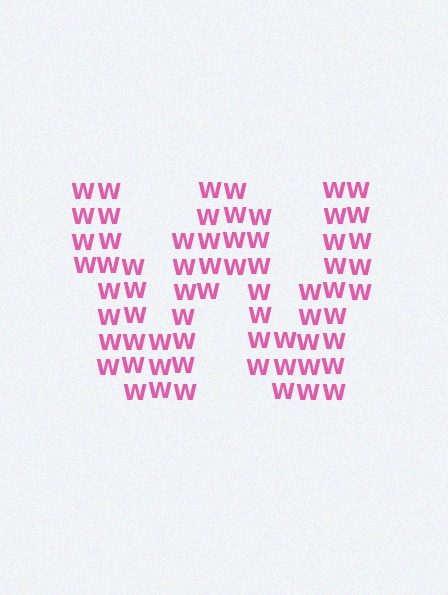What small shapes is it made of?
It is made of small letter W's.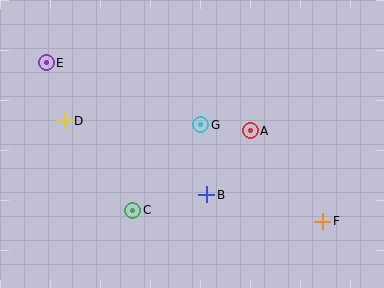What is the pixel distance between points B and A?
The distance between B and A is 77 pixels.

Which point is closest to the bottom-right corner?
Point F is closest to the bottom-right corner.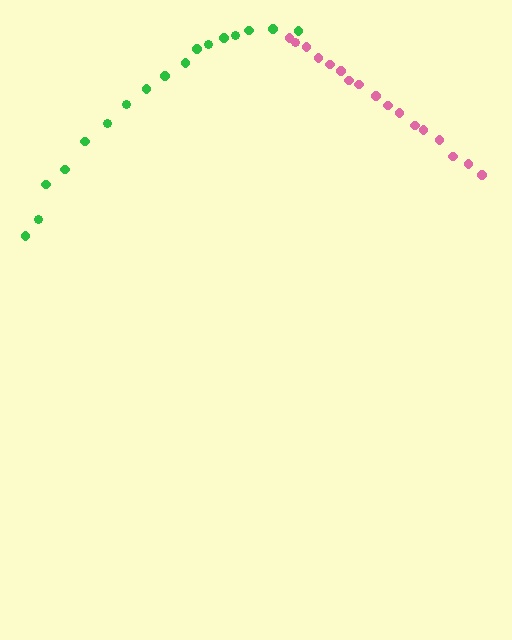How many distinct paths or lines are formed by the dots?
There are 2 distinct paths.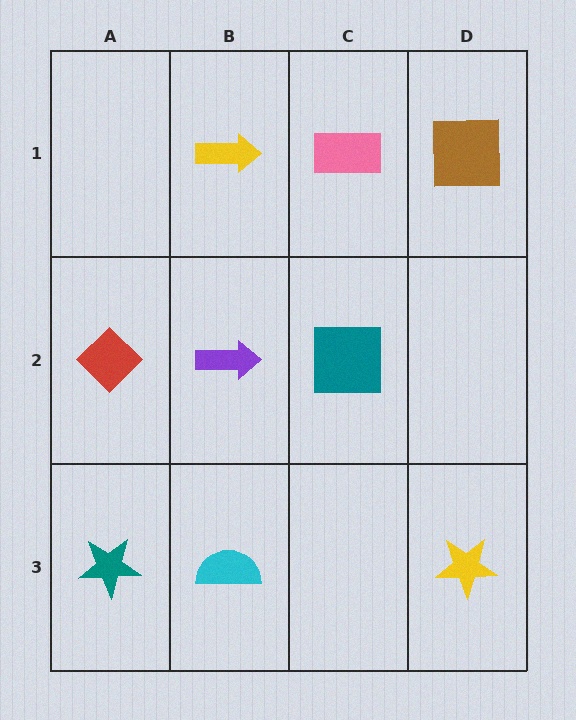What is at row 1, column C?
A pink rectangle.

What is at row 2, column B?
A purple arrow.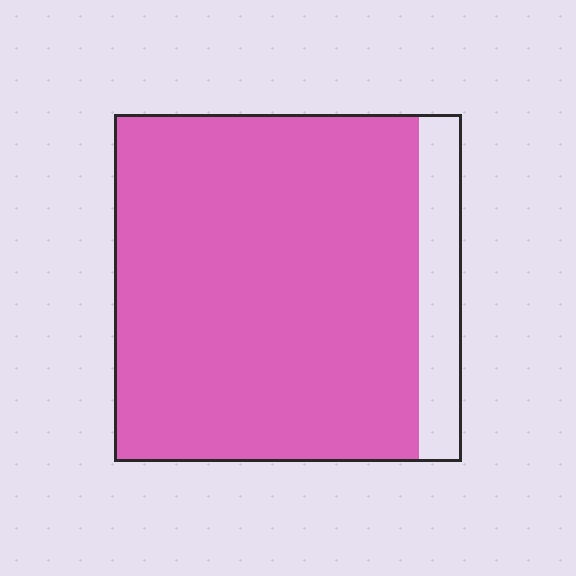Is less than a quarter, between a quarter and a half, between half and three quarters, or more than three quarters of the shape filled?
More than three quarters.